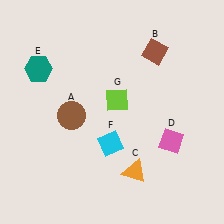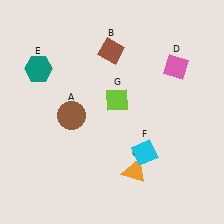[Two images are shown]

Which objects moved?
The objects that moved are: the brown diamond (B), the pink diamond (D), the cyan diamond (F).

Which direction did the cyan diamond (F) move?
The cyan diamond (F) moved right.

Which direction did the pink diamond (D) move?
The pink diamond (D) moved up.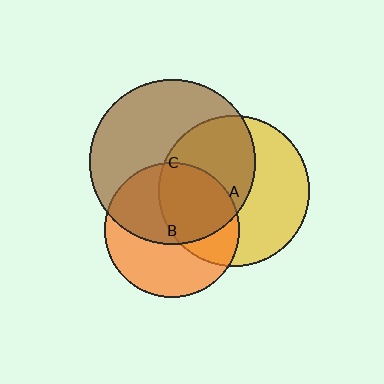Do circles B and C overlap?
Yes.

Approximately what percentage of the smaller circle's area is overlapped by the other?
Approximately 55%.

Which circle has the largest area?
Circle C (brown).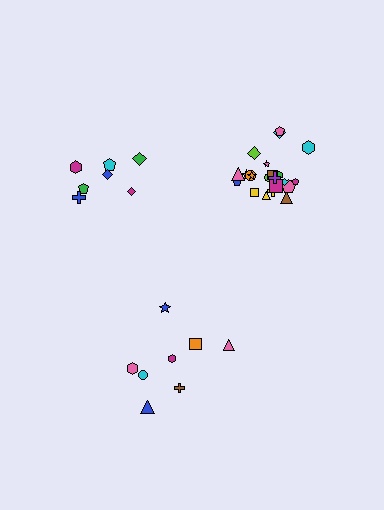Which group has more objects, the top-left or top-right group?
The top-right group.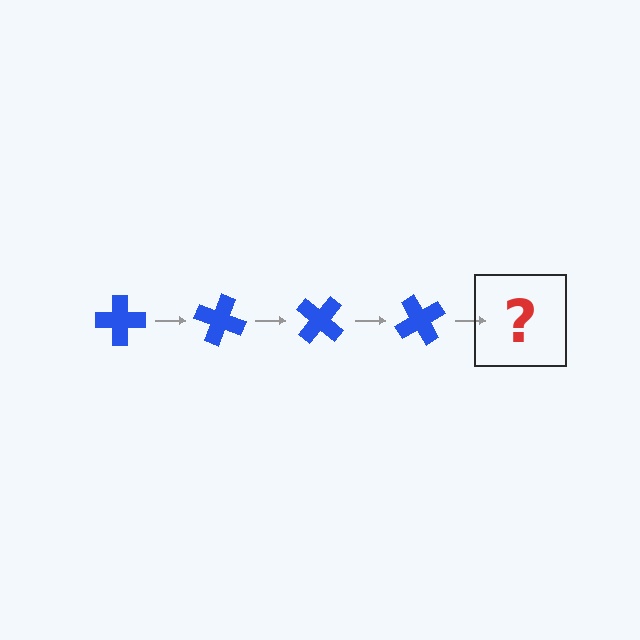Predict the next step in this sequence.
The next step is a blue cross rotated 80 degrees.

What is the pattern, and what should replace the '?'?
The pattern is that the cross rotates 20 degrees each step. The '?' should be a blue cross rotated 80 degrees.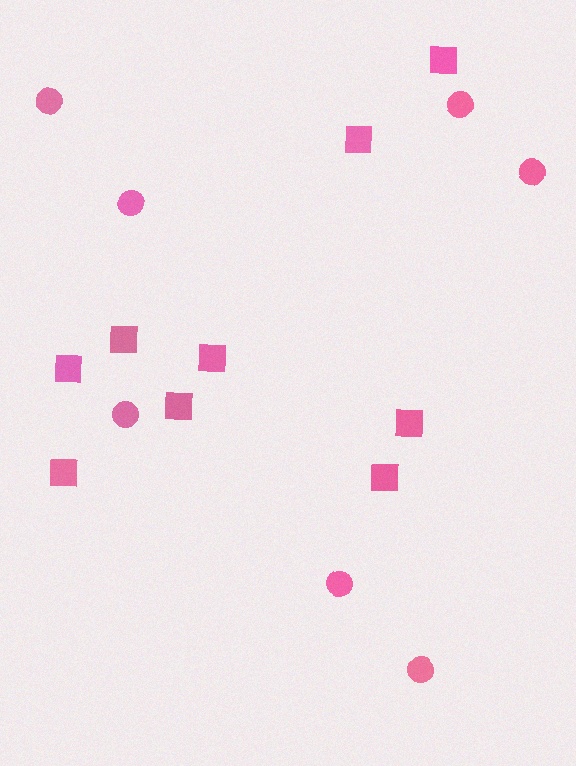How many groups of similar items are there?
There are 2 groups: one group of circles (7) and one group of squares (9).